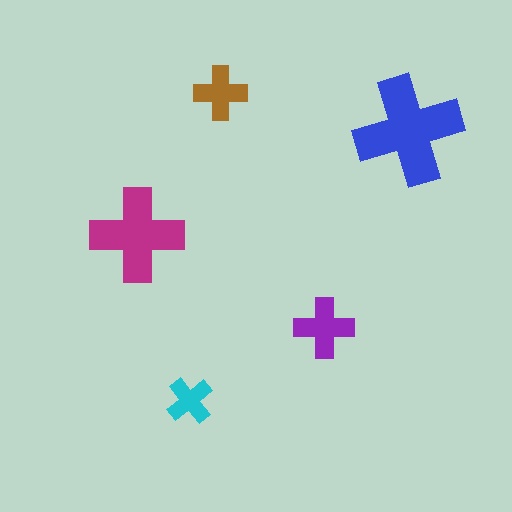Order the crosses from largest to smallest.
the blue one, the magenta one, the purple one, the brown one, the cyan one.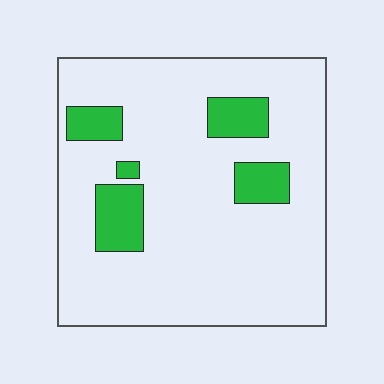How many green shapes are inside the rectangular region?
5.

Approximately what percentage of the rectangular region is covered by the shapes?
Approximately 15%.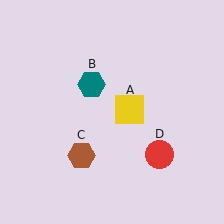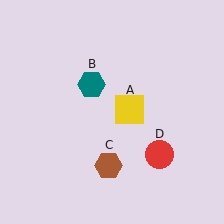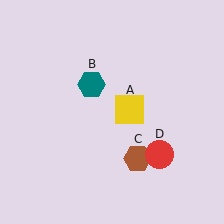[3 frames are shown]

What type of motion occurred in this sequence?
The brown hexagon (object C) rotated counterclockwise around the center of the scene.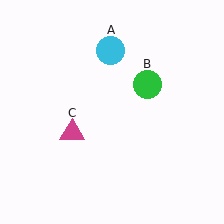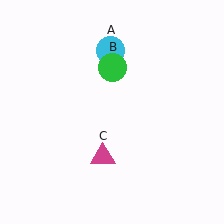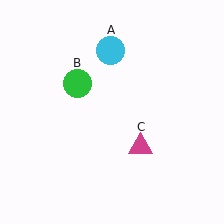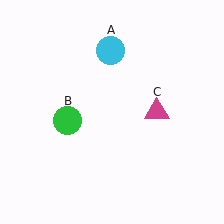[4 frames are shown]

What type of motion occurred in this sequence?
The green circle (object B), magenta triangle (object C) rotated counterclockwise around the center of the scene.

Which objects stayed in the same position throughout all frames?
Cyan circle (object A) remained stationary.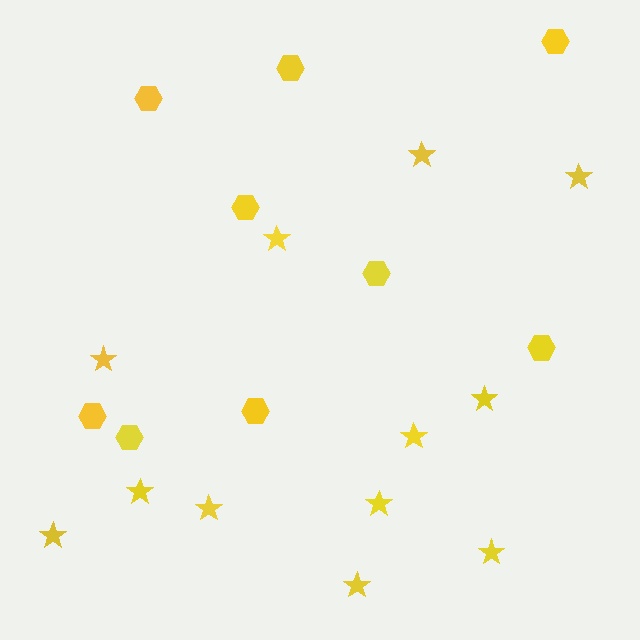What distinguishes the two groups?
There are 2 groups: one group of hexagons (9) and one group of stars (12).